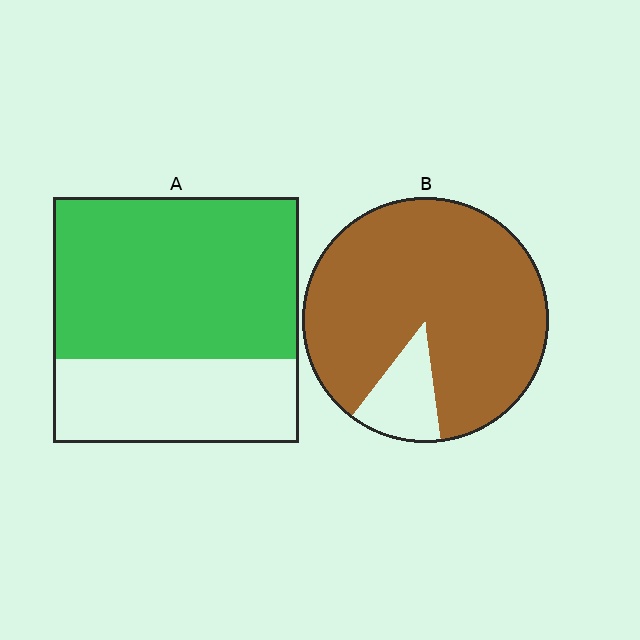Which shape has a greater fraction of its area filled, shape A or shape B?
Shape B.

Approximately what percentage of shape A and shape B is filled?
A is approximately 65% and B is approximately 90%.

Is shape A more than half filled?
Yes.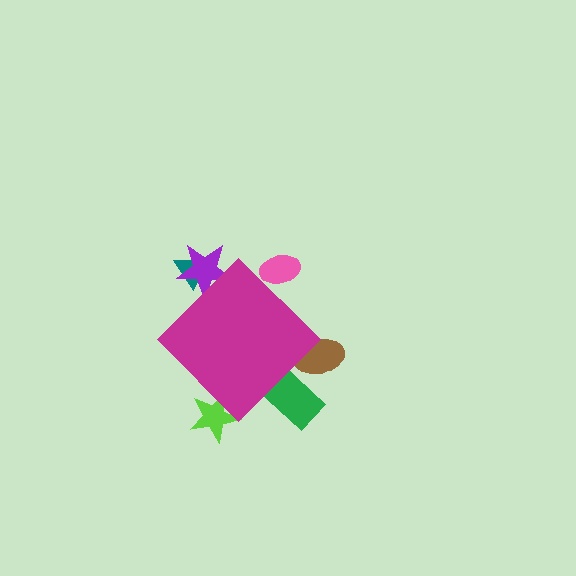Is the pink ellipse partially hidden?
Yes, the pink ellipse is partially hidden behind the magenta diamond.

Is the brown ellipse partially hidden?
Yes, the brown ellipse is partially hidden behind the magenta diamond.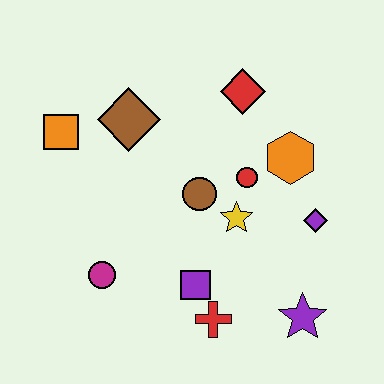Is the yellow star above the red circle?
No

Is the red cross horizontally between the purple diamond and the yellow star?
No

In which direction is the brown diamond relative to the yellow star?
The brown diamond is to the left of the yellow star.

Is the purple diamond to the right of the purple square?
Yes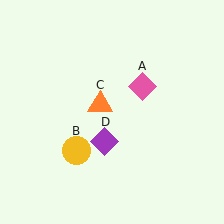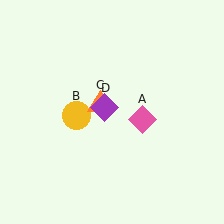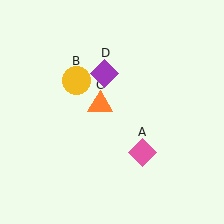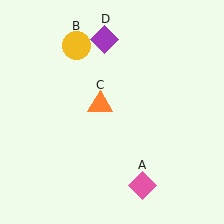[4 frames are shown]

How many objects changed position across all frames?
3 objects changed position: pink diamond (object A), yellow circle (object B), purple diamond (object D).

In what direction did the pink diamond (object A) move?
The pink diamond (object A) moved down.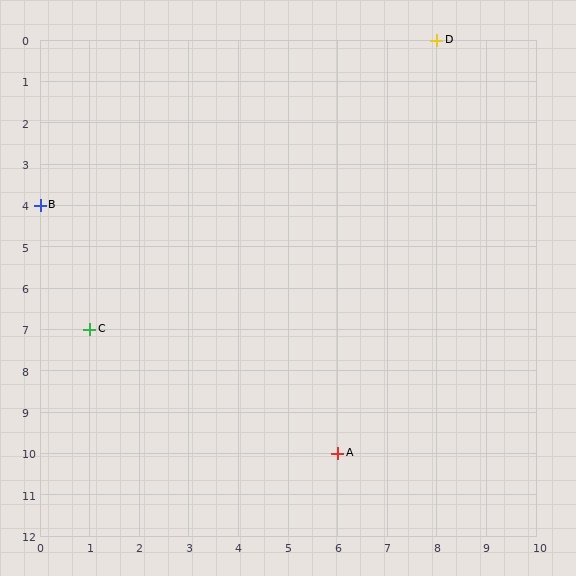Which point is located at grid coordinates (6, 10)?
Point A is at (6, 10).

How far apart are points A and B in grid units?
Points A and B are 6 columns and 6 rows apart (about 8.5 grid units diagonally).